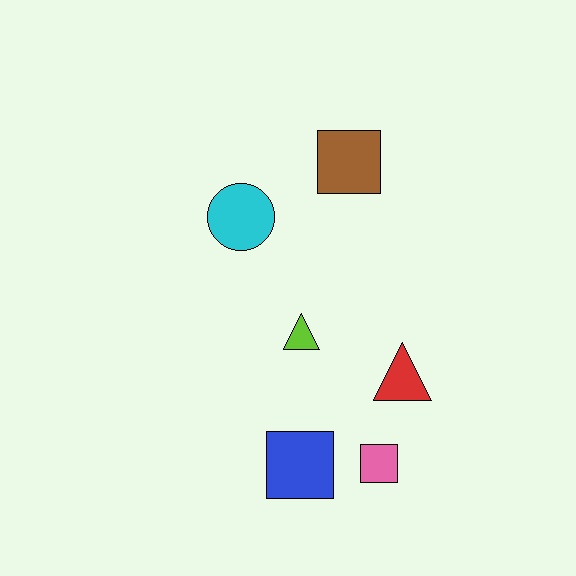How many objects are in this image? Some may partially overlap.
There are 6 objects.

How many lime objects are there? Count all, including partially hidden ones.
There is 1 lime object.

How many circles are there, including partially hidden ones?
There is 1 circle.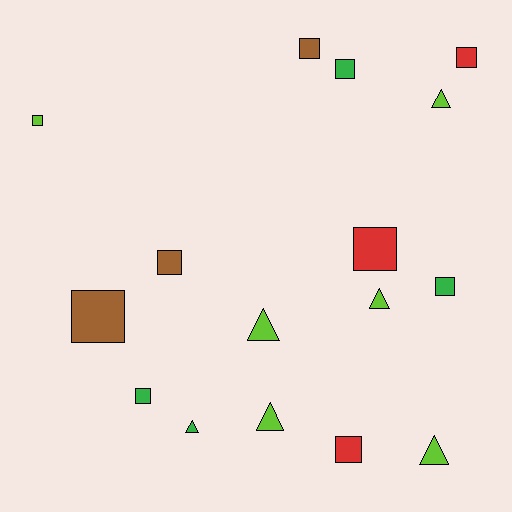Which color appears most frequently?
Lime, with 6 objects.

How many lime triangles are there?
There are 5 lime triangles.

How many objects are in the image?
There are 16 objects.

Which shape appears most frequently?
Square, with 10 objects.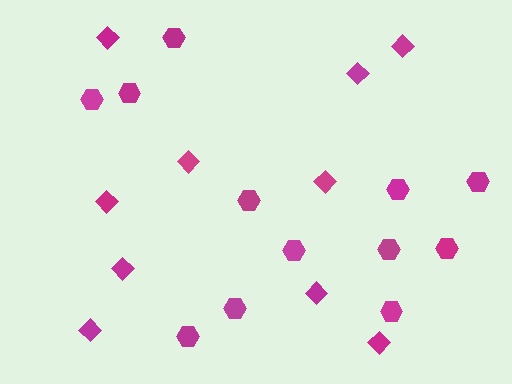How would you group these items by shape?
There are 2 groups: one group of diamonds (10) and one group of hexagons (12).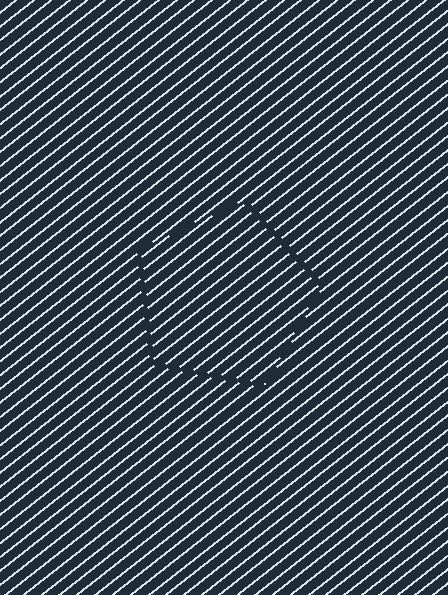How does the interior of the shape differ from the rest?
The interior of the shape contains the same grating, shifted by half a period — the contour is defined by the phase discontinuity where line-ends from the inner and outer gratings abut.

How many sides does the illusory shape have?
5 sides — the line-ends trace a pentagon.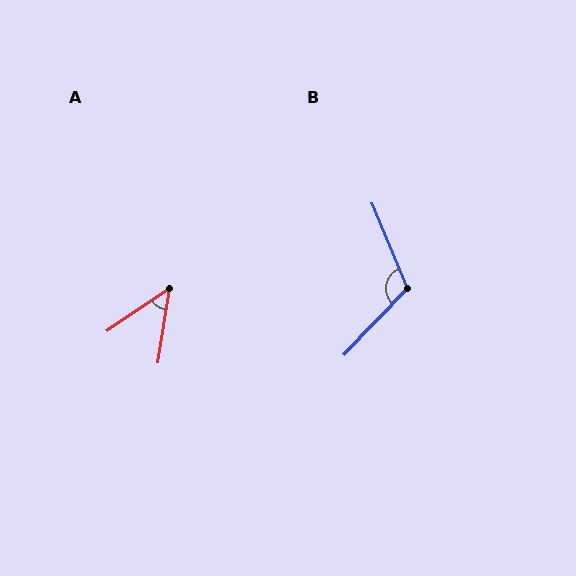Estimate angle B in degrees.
Approximately 114 degrees.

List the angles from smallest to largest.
A (47°), B (114°).